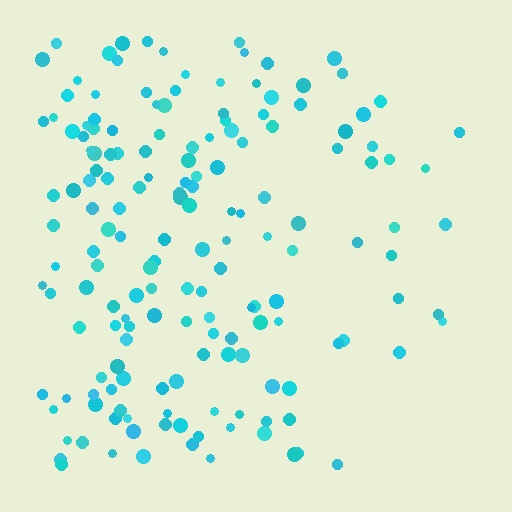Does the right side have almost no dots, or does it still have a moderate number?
Still a moderate number, just noticeably fewer than the left.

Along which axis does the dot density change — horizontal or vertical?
Horizontal.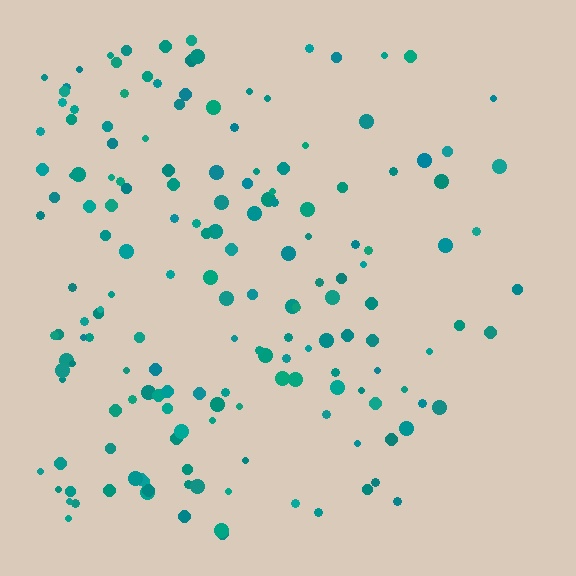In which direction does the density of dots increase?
From right to left, with the left side densest.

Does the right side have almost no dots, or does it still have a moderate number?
Still a moderate number, just noticeably fewer than the left.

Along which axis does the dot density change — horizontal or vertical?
Horizontal.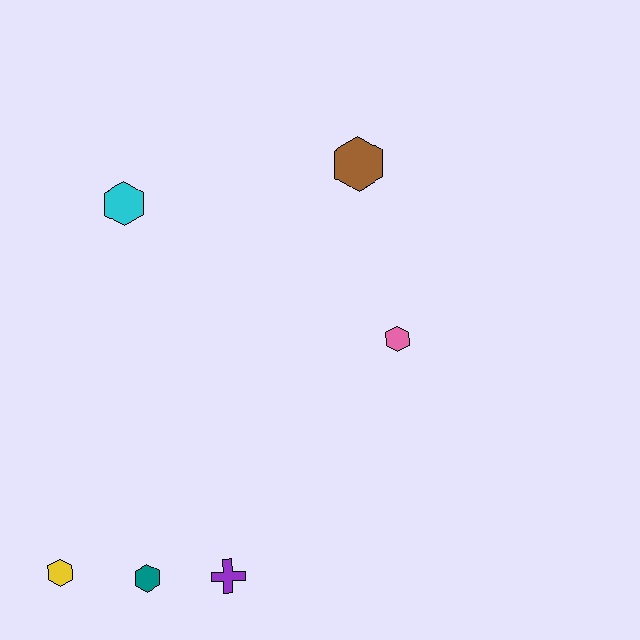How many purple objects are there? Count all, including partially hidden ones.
There is 1 purple object.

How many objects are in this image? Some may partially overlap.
There are 6 objects.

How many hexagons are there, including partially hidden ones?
There are 5 hexagons.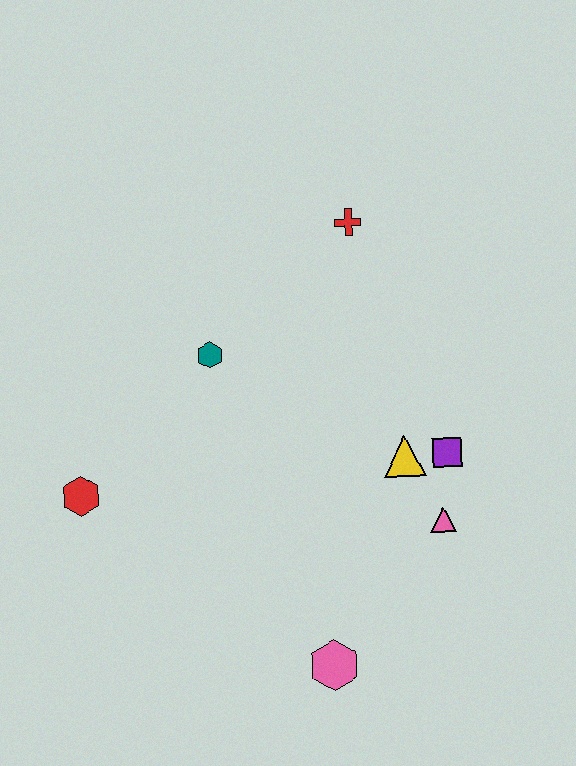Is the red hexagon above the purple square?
No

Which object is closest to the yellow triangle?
The purple square is closest to the yellow triangle.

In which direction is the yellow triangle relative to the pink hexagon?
The yellow triangle is above the pink hexagon.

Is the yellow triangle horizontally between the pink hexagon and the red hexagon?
No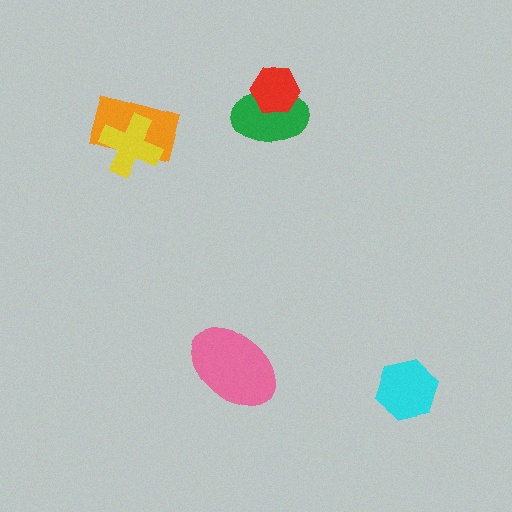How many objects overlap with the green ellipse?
1 object overlaps with the green ellipse.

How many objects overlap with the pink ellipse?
0 objects overlap with the pink ellipse.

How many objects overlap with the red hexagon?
1 object overlaps with the red hexagon.